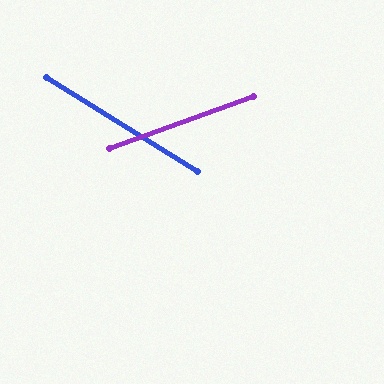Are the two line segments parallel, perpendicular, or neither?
Neither parallel nor perpendicular — they differ by about 52°.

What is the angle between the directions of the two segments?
Approximately 52 degrees.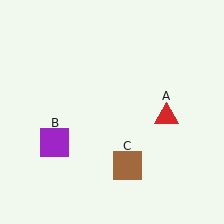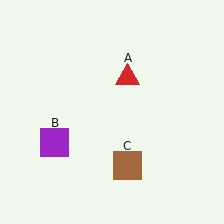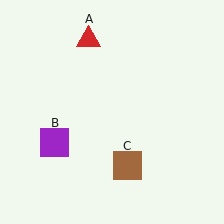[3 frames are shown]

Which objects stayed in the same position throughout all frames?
Purple square (object B) and brown square (object C) remained stationary.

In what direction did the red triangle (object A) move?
The red triangle (object A) moved up and to the left.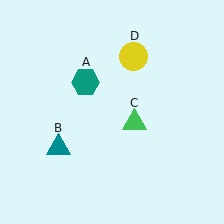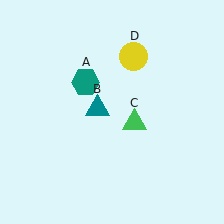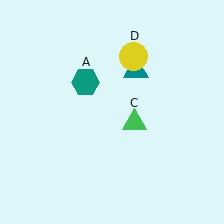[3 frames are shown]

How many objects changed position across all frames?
1 object changed position: teal triangle (object B).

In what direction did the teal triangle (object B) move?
The teal triangle (object B) moved up and to the right.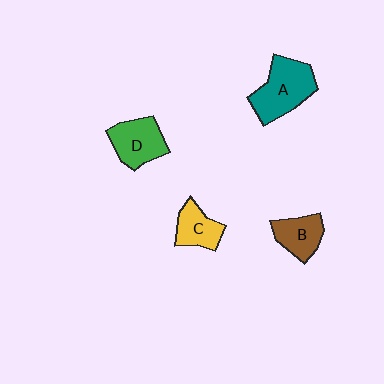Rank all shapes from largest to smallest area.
From largest to smallest: A (teal), D (green), B (brown), C (yellow).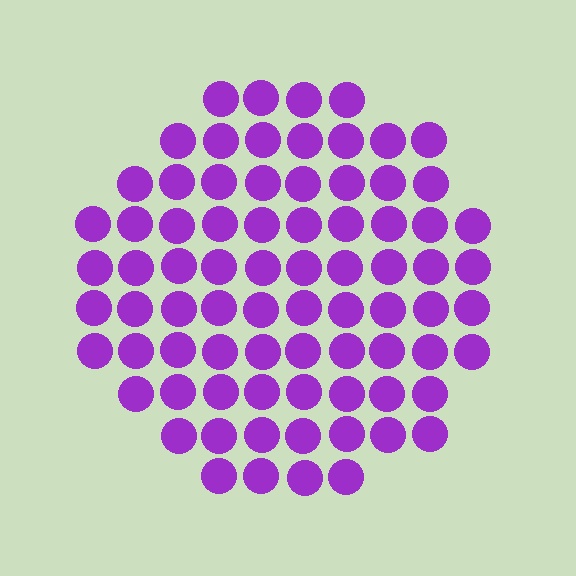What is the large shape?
The large shape is a circle.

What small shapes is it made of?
It is made of small circles.